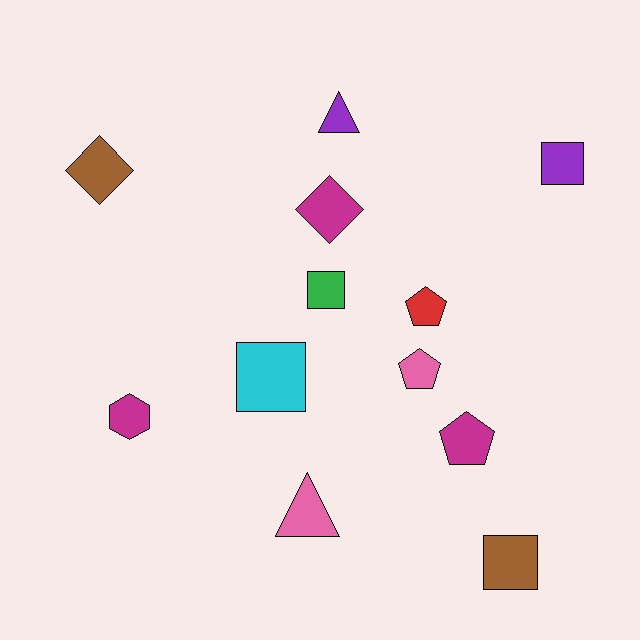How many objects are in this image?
There are 12 objects.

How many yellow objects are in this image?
There are no yellow objects.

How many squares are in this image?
There are 4 squares.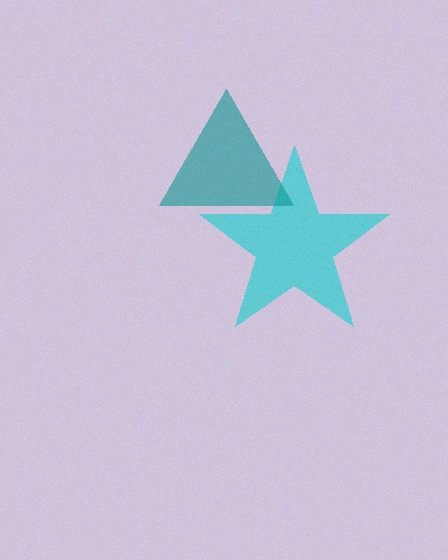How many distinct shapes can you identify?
There are 2 distinct shapes: a cyan star, a teal triangle.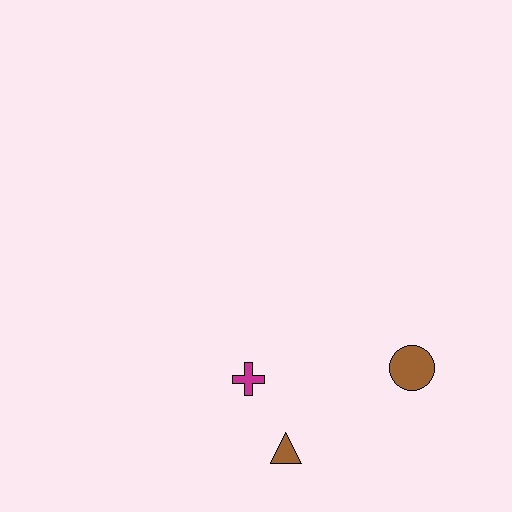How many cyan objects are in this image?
There are no cyan objects.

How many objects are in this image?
There are 3 objects.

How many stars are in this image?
There are no stars.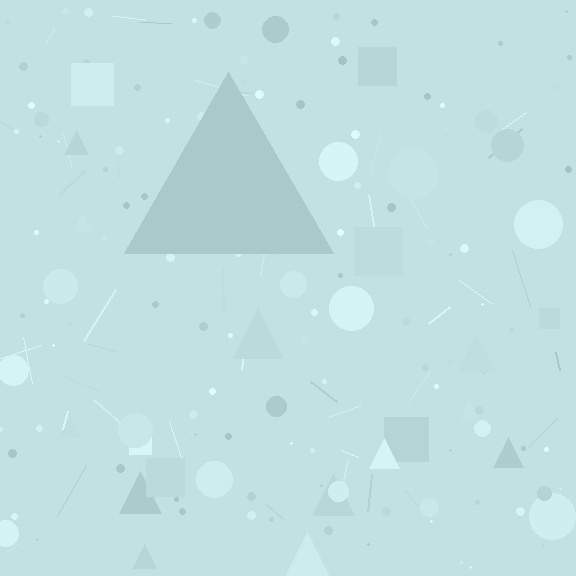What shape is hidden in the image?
A triangle is hidden in the image.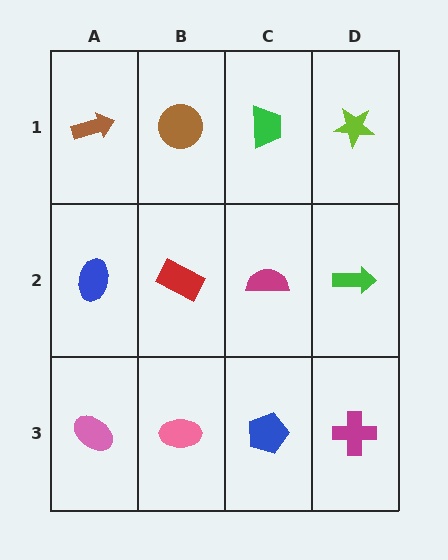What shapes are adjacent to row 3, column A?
A blue ellipse (row 2, column A), a pink ellipse (row 3, column B).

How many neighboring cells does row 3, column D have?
2.